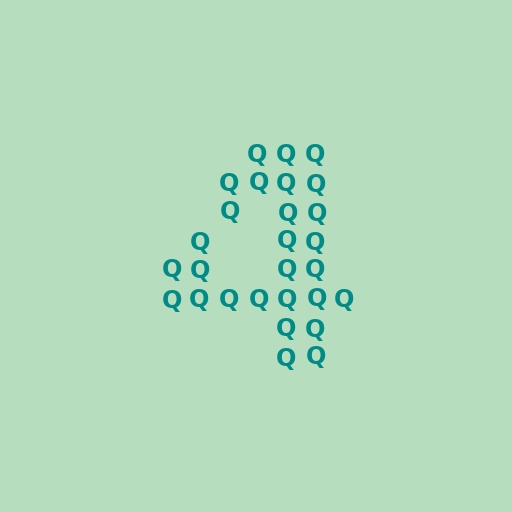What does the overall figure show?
The overall figure shows the digit 4.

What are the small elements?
The small elements are letter Q's.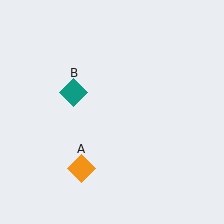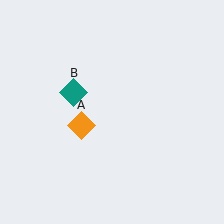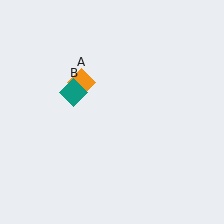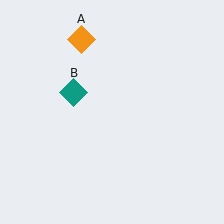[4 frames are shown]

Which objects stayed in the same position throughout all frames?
Teal diamond (object B) remained stationary.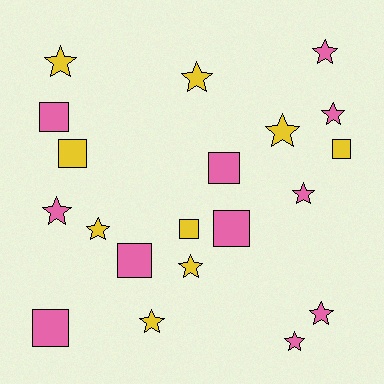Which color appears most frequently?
Pink, with 11 objects.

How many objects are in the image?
There are 20 objects.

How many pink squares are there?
There are 5 pink squares.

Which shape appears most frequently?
Star, with 12 objects.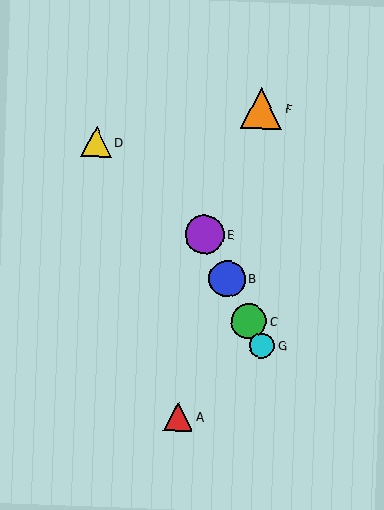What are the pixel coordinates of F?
Object F is at (261, 109).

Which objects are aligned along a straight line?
Objects B, C, E, G are aligned along a straight line.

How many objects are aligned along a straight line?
4 objects (B, C, E, G) are aligned along a straight line.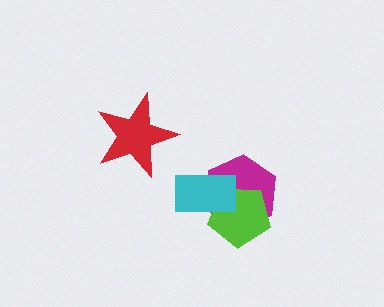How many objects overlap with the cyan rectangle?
2 objects overlap with the cyan rectangle.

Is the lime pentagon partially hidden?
Yes, it is partially covered by another shape.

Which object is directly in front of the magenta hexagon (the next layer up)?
The lime pentagon is directly in front of the magenta hexagon.